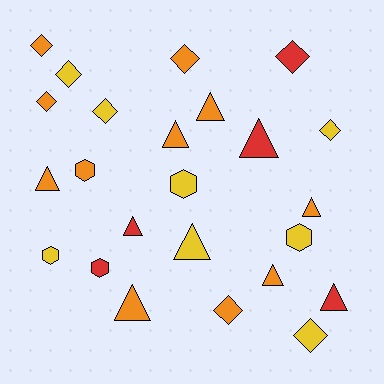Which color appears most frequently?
Orange, with 11 objects.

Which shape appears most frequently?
Triangle, with 10 objects.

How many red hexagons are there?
There is 1 red hexagon.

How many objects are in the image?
There are 24 objects.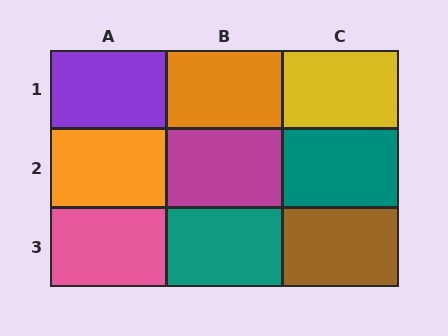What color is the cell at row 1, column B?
Orange.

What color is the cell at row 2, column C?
Teal.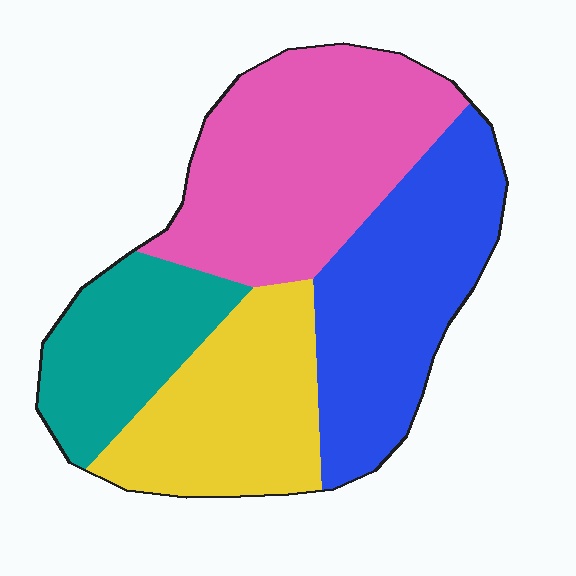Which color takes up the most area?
Pink, at roughly 35%.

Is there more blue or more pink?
Pink.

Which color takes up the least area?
Teal, at roughly 15%.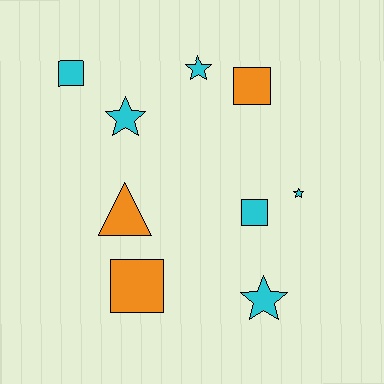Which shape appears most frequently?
Square, with 4 objects.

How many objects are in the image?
There are 9 objects.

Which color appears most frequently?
Cyan, with 6 objects.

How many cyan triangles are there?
There are no cyan triangles.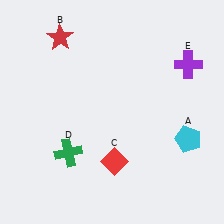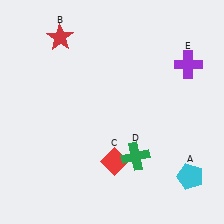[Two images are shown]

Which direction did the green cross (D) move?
The green cross (D) moved right.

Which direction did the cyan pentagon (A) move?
The cyan pentagon (A) moved down.